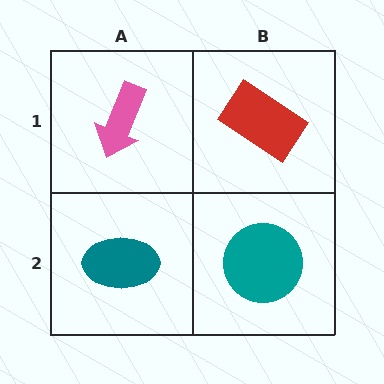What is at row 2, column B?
A teal circle.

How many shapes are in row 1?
2 shapes.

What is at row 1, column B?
A red rectangle.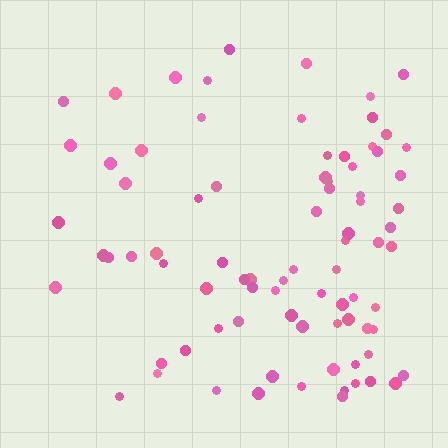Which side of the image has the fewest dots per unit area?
The left.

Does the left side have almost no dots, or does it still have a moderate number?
Still a moderate number, just noticeably fewer than the right.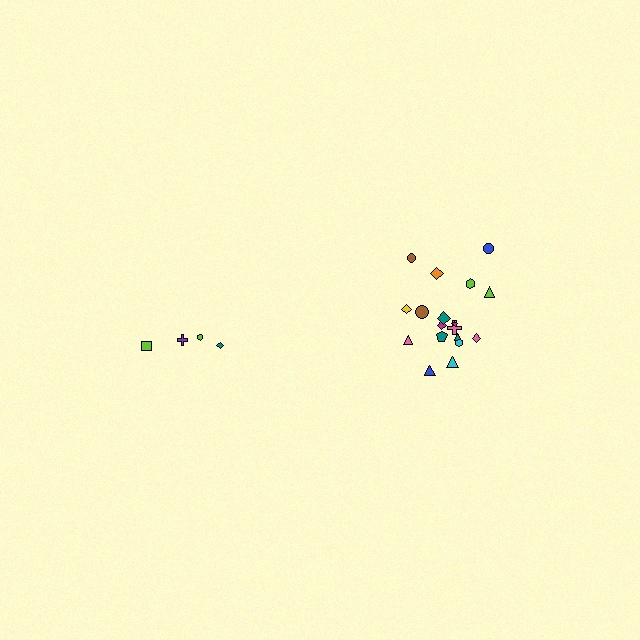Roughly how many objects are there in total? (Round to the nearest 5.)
Roughly 20 objects in total.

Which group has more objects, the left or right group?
The right group.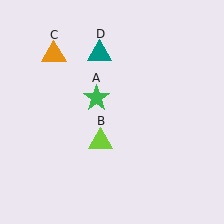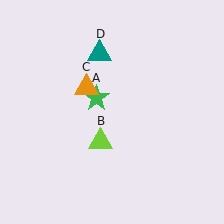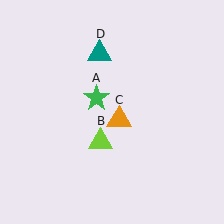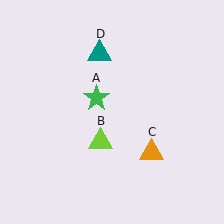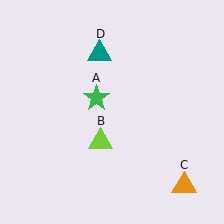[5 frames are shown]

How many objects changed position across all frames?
1 object changed position: orange triangle (object C).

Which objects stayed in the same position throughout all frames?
Green star (object A) and lime triangle (object B) and teal triangle (object D) remained stationary.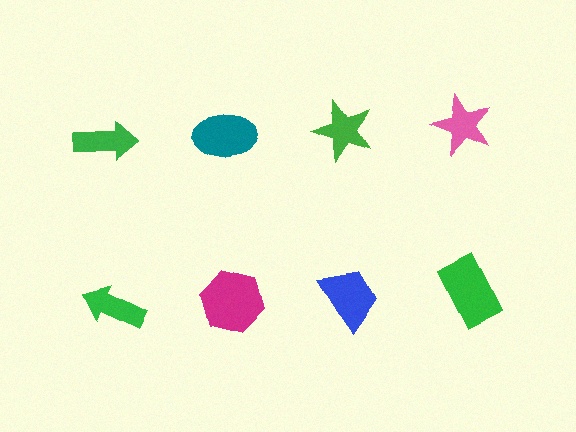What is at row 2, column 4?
A green rectangle.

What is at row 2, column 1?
A green arrow.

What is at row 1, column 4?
A pink star.